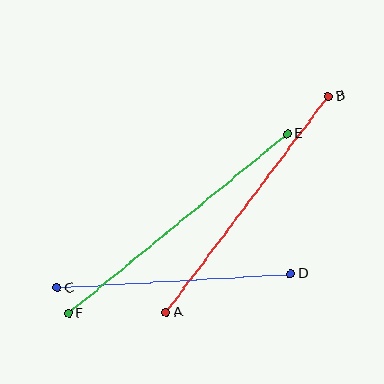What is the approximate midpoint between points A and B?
The midpoint is at approximately (247, 204) pixels.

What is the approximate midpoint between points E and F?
The midpoint is at approximately (178, 224) pixels.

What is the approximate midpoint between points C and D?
The midpoint is at approximately (174, 281) pixels.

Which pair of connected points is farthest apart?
Points E and F are farthest apart.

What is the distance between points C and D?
The distance is approximately 234 pixels.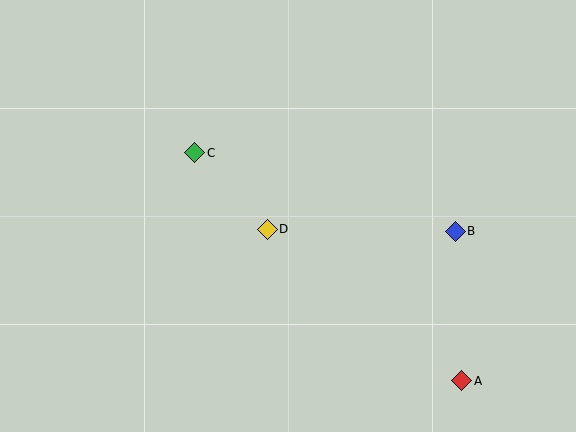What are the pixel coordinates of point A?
Point A is at (462, 381).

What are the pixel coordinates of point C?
Point C is at (195, 153).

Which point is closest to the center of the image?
Point D at (267, 229) is closest to the center.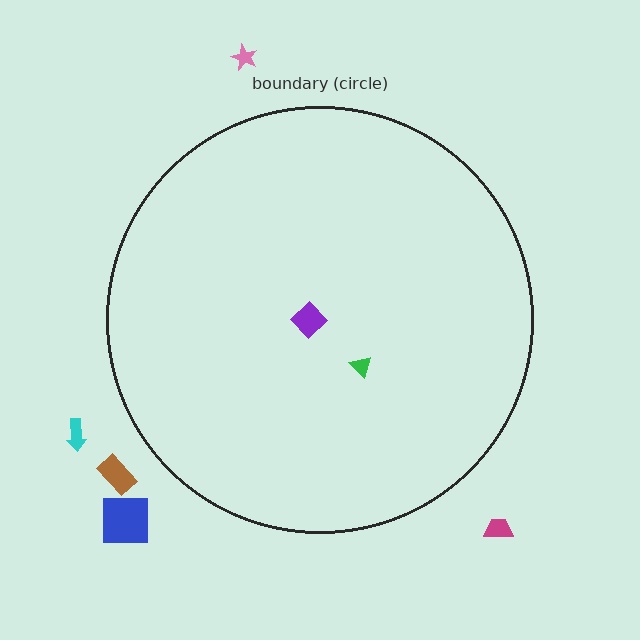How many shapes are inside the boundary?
2 inside, 5 outside.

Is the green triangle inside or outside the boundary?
Inside.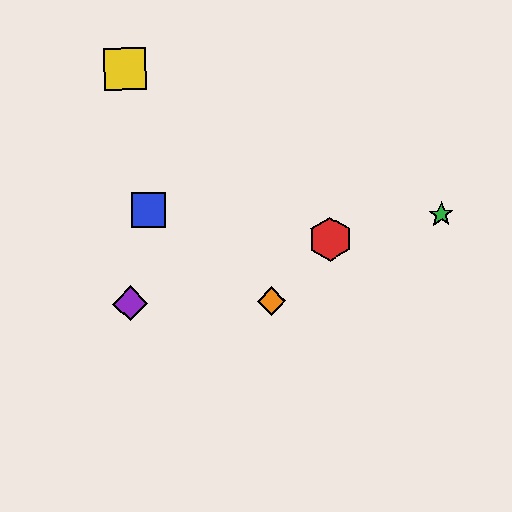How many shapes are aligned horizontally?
2 shapes (the purple diamond, the orange diamond) are aligned horizontally.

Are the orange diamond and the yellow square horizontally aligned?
No, the orange diamond is at y≈301 and the yellow square is at y≈69.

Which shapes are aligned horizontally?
The purple diamond, the orange diamond are aligned horizontally.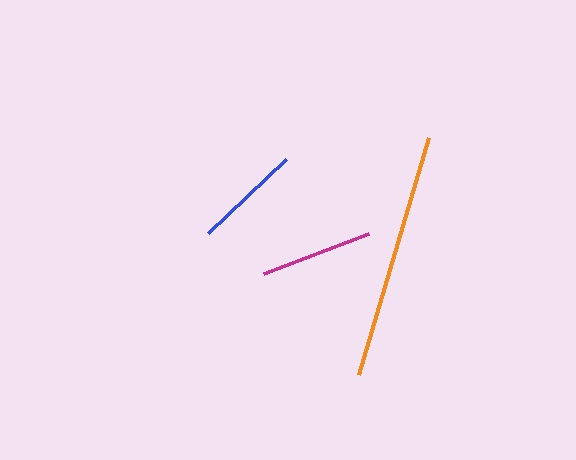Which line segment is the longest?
The orange line is the longest at approximately 247 pixels.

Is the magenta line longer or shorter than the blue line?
The magenta line is longer than the blue line.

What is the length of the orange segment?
The orange segment is approximately 247 pixels long.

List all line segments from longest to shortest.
From longest to shortest: orange, magenta, blue.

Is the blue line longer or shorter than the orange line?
The orange line is longer than the blue line.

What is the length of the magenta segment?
The magenta segment is approximately 113 pixels long.